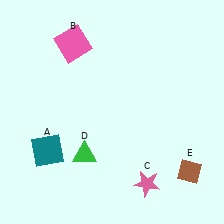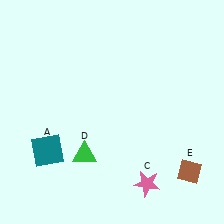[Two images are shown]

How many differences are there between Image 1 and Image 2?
There is 1 difference between the two images.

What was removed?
The pink square (B) was removed in Image 2.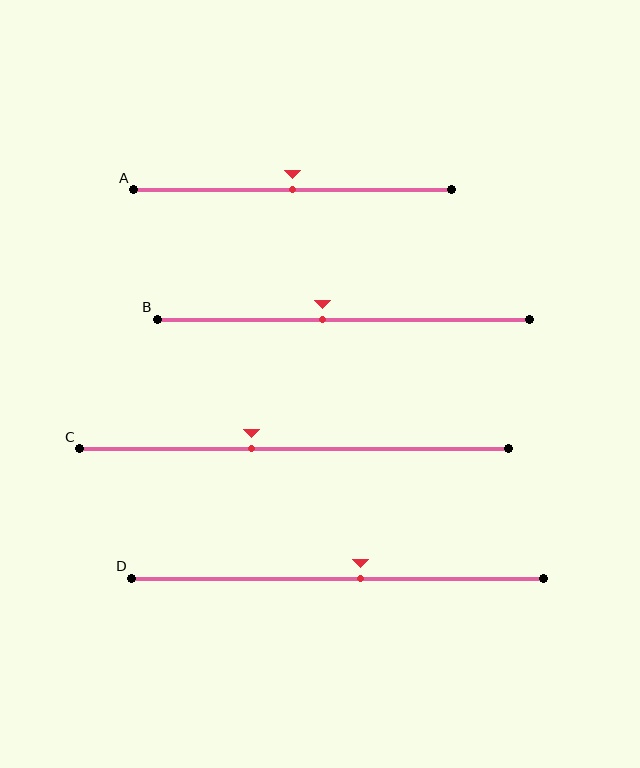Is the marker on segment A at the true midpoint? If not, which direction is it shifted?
Yes, the marker on segment A is at the true midpoint.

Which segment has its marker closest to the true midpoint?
Segment A has its marker closest to the true midpoint.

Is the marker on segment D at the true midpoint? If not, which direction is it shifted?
No, the marker on segment D is shifted to the right by about 6% of the segment length.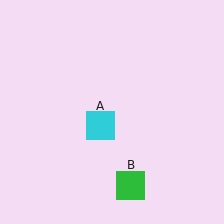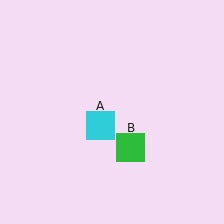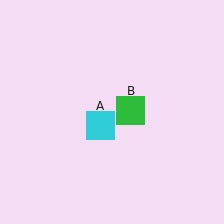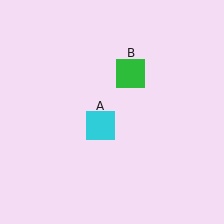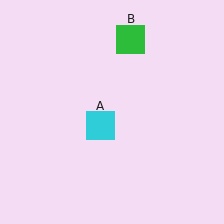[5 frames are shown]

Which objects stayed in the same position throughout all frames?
Cyan square (object A) remained stationary.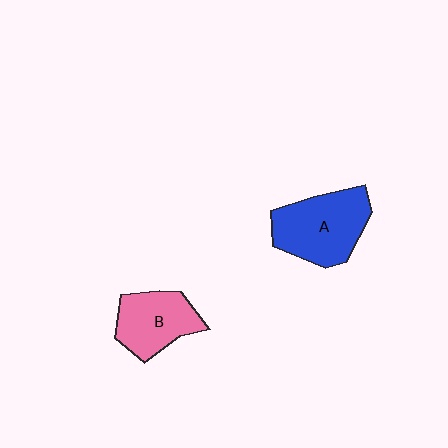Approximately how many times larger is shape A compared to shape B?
Approximately 1.3 times.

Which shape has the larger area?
Shape A (blue).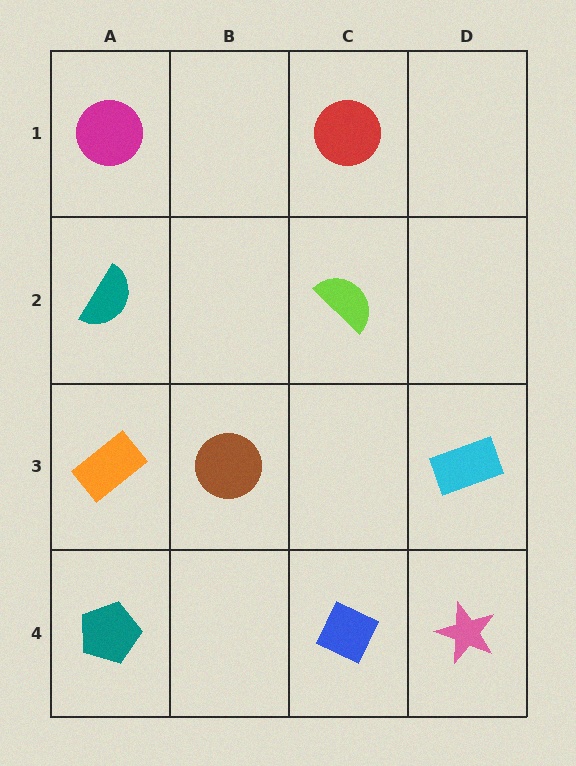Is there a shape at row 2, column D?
No, that cell is empty.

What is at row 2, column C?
A lime semicircle.